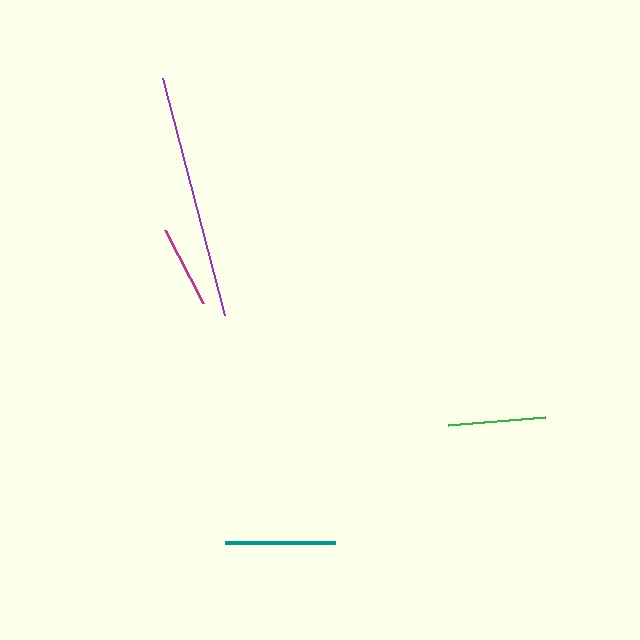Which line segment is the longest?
The purple line is the longest at approximately 245 pixels.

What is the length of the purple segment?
The purple segment is approximately 245 pixels long.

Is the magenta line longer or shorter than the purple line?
The purple line is longer than the magenta line.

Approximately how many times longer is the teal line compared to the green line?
The teal line is approximately 1.1 times the length of the green line.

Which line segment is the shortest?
The magenta line is the shortest at approximately 82 pixels.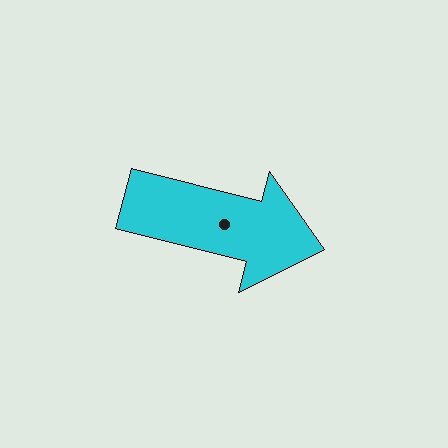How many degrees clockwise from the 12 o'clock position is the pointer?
Approximately 104 degrees.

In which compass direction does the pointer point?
East.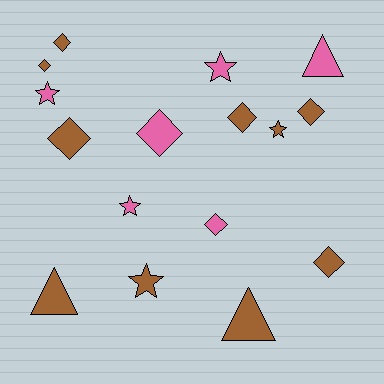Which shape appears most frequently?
Diamond, with 8 objects.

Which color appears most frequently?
Brown, with 10 objects.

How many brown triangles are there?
There are 2 brown triangles.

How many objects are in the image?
There are 16 objects.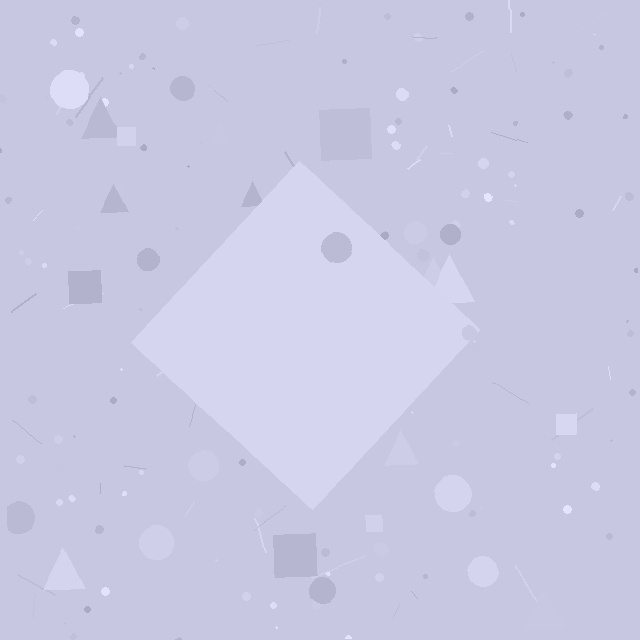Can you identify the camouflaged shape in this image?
The camouflaged shape is a diamond.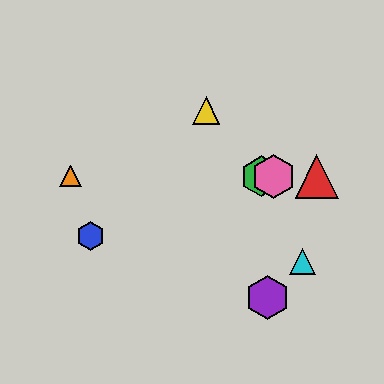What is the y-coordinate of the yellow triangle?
The yellow triangle is at y≈110.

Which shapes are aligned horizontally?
The red triangle, the green hexagon, the orange triangle, the pink hexagon are aligned horizontally.